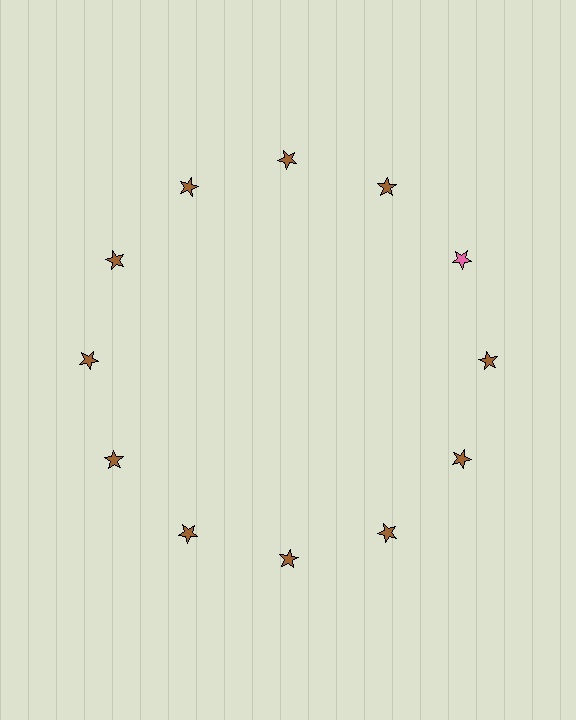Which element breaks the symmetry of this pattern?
The pink star at roughly the 2 o'clock position breaks the symmetry. All other shapes are brown stars.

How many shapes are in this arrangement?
There are 12 shapes arranged in a ring pattern.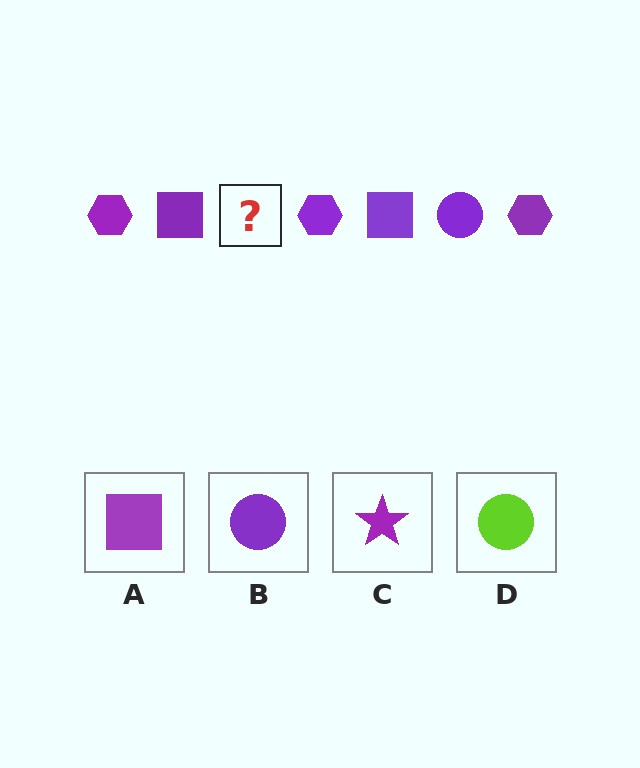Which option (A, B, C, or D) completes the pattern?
B.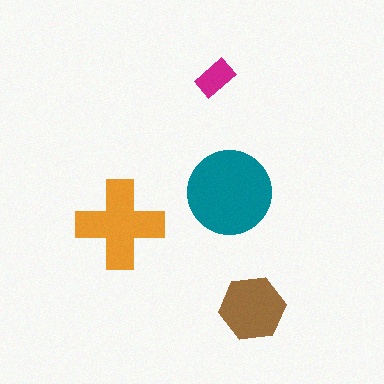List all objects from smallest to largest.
The magenta rectangle, the brown hexagon, the orange cross, the teal circle.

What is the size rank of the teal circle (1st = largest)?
1st.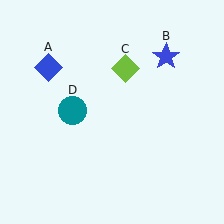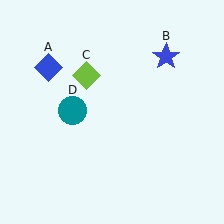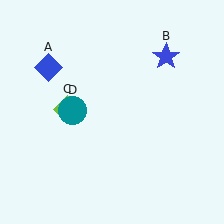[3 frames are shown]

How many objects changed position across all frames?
1 object changed position: lime diamond (object C).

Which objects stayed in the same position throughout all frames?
Blue diamond (object A) and blue star (object B) and teal circle (object D) remained stationary.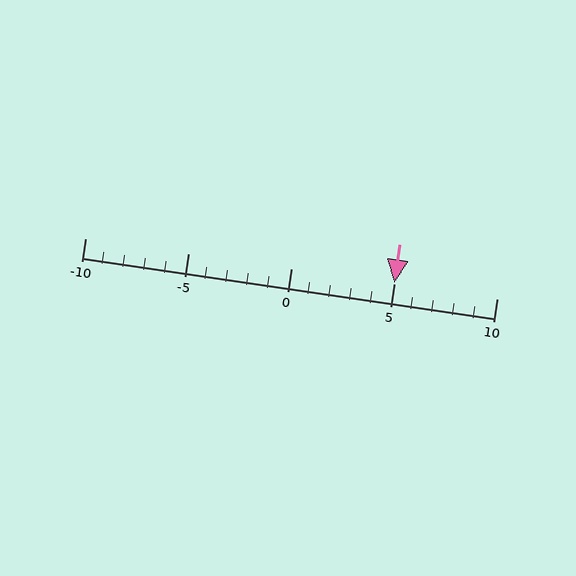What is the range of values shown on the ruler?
The ruler shows values from -10 to 10.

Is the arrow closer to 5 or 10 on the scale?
The arrow is closer to 5.